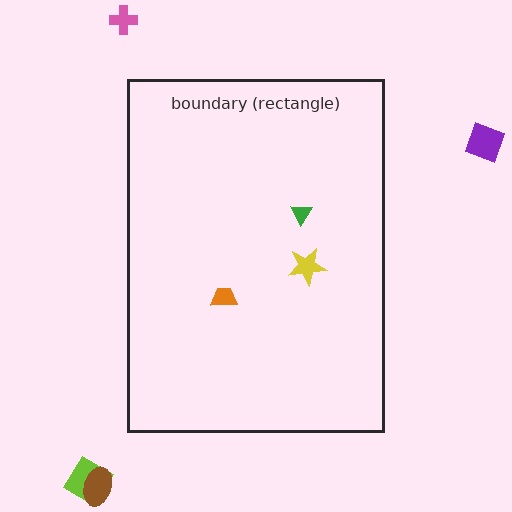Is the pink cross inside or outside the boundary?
Outside.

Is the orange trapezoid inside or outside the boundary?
Inside.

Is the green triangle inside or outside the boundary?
Inside.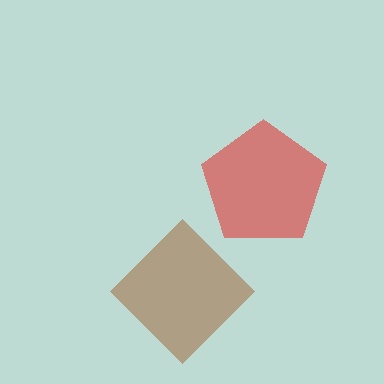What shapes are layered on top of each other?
The layered shapes are: a red pentagon, a brown diamond.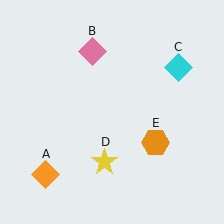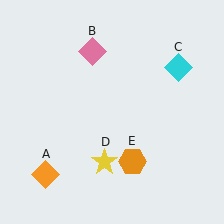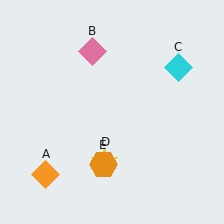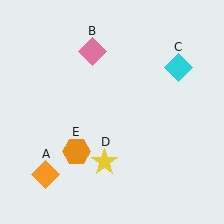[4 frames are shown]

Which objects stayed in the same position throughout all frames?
Orange diamond (object A) and pink diamond (object B) and cyan diamond (object C) and yellow star (object D) remained stationary.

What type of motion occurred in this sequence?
The orange hexagon (object E) rotated clockwise around the center of the scene.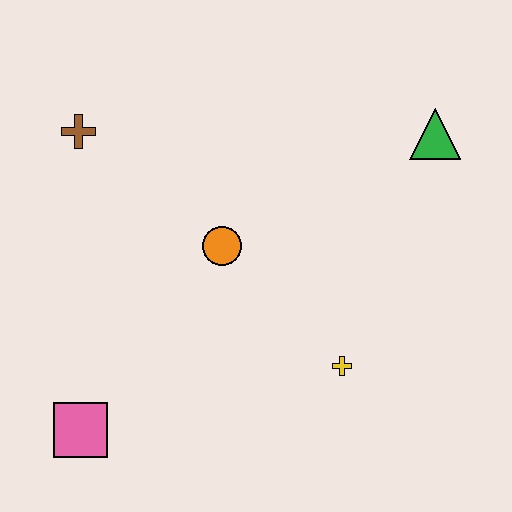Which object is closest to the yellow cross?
The orange circle is closest to the yellow cross.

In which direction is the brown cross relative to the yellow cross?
The brown cross is to the left of the yellow cross.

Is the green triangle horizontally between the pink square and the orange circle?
No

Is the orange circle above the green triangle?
No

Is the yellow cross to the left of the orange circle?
No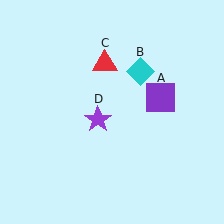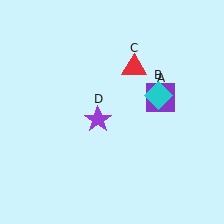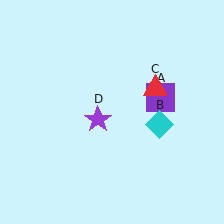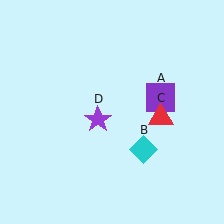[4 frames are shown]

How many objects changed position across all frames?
2 objects changed position: cyan diamond (object B), red triangle (object C).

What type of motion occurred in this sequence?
The cyan diamond (object B), red triangle (object C) rotated clockwise around the center of the scene.